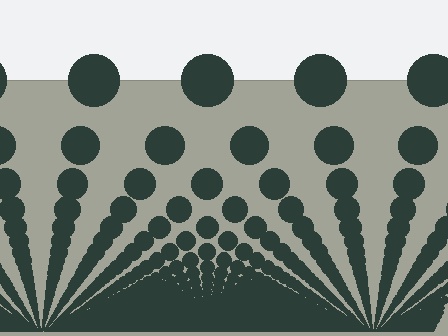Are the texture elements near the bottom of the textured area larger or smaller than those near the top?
Smaller. The gradient is inverted — elements near the bottom are smaller and denser.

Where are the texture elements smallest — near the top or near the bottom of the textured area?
Near the bottom.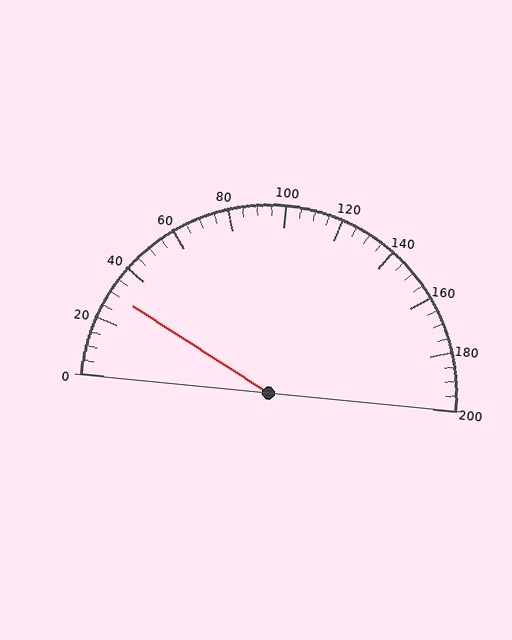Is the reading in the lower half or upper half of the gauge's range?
The reading is in the lower half of the range (0 to 200).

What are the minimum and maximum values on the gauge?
The gauge ranges from 0 to 200.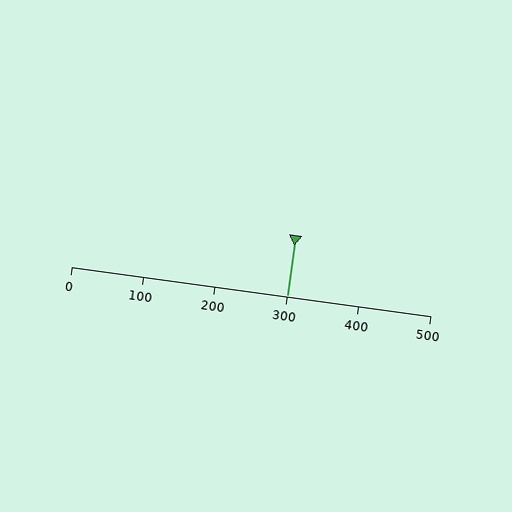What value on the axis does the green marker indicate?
The marker indicates approximately 300.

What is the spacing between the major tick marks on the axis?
The major ticks are spaced 100 apart.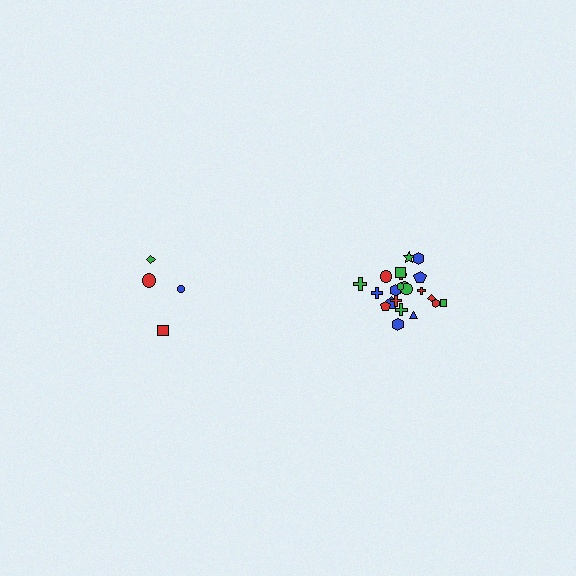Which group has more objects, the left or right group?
The right group.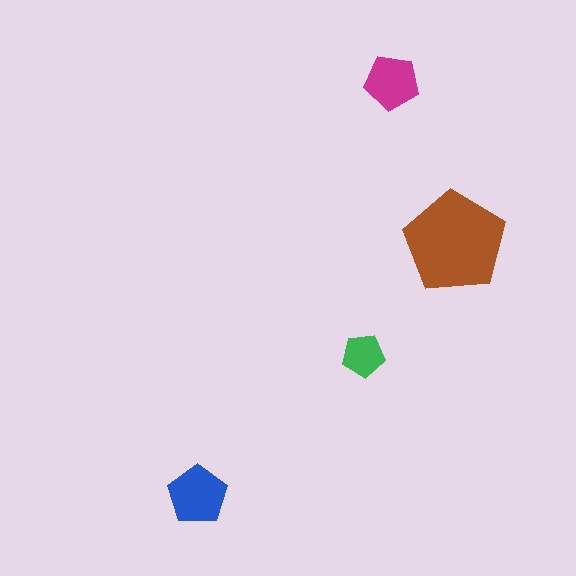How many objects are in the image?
There are 4 objects in the image.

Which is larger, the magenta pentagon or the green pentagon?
The magenta one.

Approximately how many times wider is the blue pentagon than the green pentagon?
About 1.5 times wider.